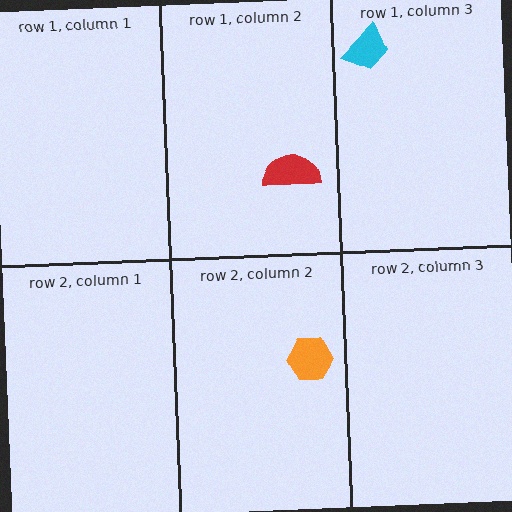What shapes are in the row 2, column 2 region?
The orange hexagon.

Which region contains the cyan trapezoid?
The row 1, column 3 region.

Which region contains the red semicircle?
The row 1, column 2 region.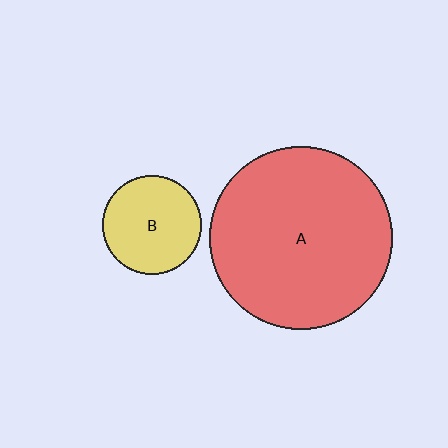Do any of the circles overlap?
No, none of the circles overlap.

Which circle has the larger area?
Circle A (red).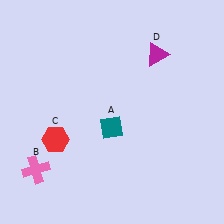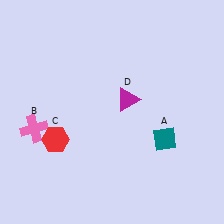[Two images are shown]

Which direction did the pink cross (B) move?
The pink cross (B) moved up.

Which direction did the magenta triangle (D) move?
The magenta triangle (D) moved down.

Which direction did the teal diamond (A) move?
The teal diamond (A) moved right.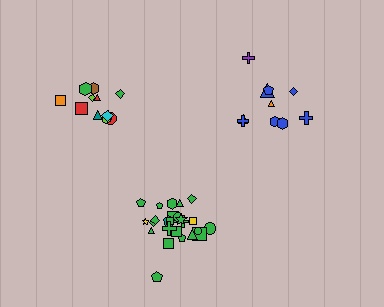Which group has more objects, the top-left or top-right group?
The top-left group.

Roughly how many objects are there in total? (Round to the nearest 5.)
Roughly 45 objects in total.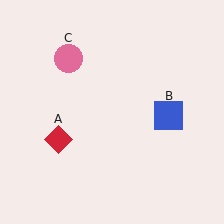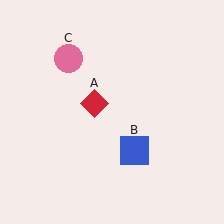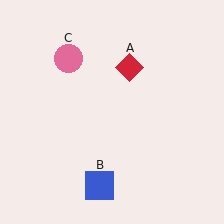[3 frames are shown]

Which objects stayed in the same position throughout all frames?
Pink circle (object C) remained stationary.